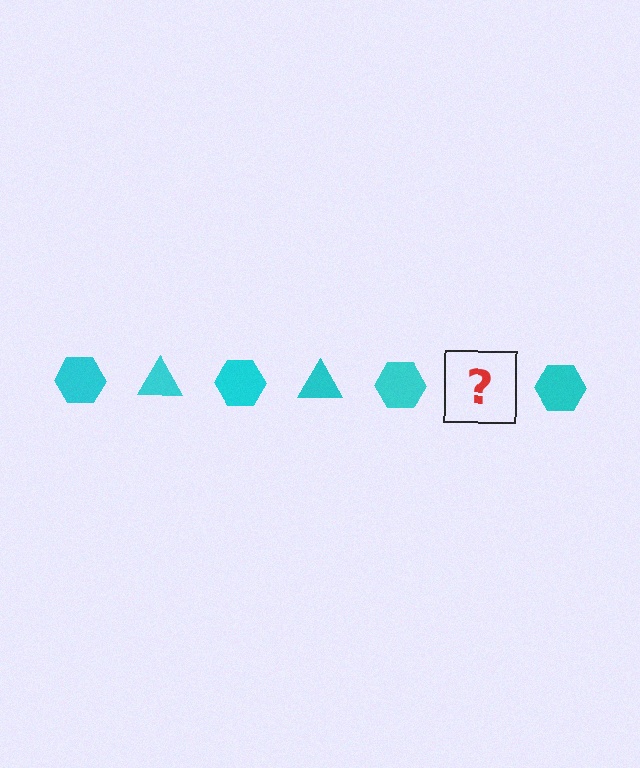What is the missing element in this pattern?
The missing element is a cyan triangle.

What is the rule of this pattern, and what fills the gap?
The rule is that the pattern cycles through hexagon, triangle shapes in cyan. The gap should be filled with a cyan triangle.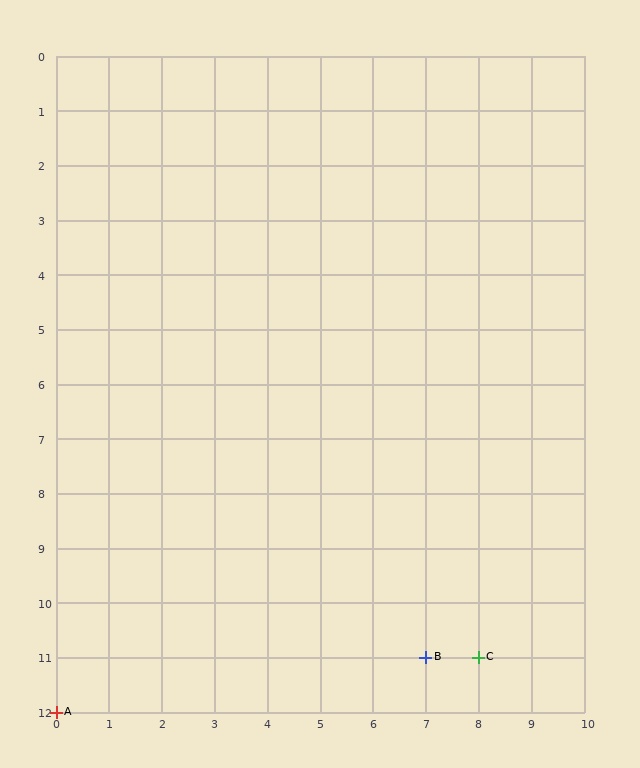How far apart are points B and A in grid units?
Points B and A are 7 columns and 1 row apart (about 7.1 grid units diagonally).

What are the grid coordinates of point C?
Point C is at grid coordinates (8, 11).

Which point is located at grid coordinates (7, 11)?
Point B is at (7, 11).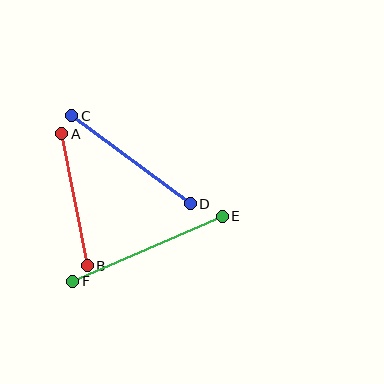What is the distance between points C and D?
The distance is approximately 148 pixels.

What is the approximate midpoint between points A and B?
The midpoint is at approximately (75, 200) pixels.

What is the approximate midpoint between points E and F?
The midpoint is at approximately (148, 249) pixels.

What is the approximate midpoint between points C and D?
The midpoint is at approximately (131, 160) pixels.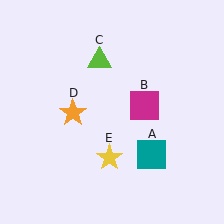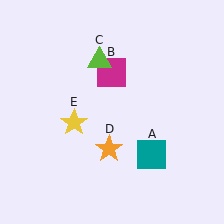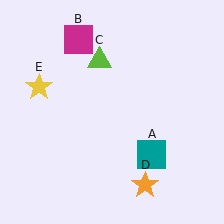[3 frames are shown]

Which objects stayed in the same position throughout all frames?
Teal square (object A) and lime triangle (object C) remained stationary.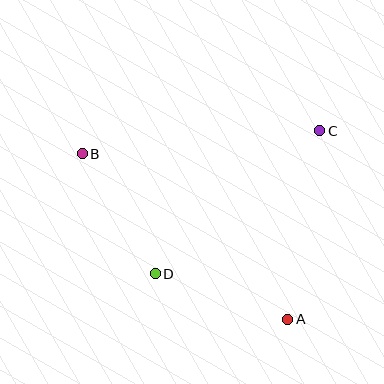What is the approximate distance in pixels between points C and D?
The distance between C and D is approximately 218 pixels.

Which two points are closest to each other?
Points A and D are closest to each other.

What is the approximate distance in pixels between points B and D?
The distance between B and D is approximately 140 pixels.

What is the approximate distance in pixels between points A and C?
The distance between A and C is approximately 191 pixels.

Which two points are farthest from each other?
Points A and B are farthest from each other.